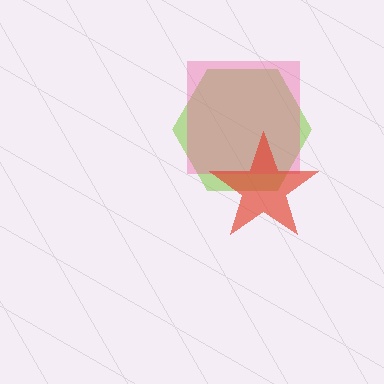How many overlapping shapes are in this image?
There are 3 overlapping shapes in the image.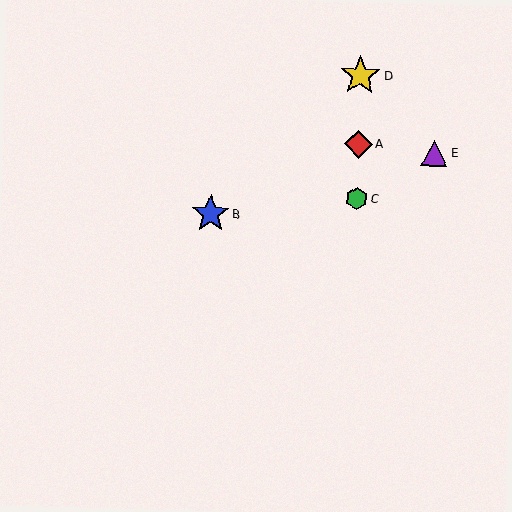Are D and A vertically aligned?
Yes, both are at x≈360.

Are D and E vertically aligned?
No, D is at x≈360 and E is at x≈434.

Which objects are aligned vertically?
Objects A, C, D are aligned vertically.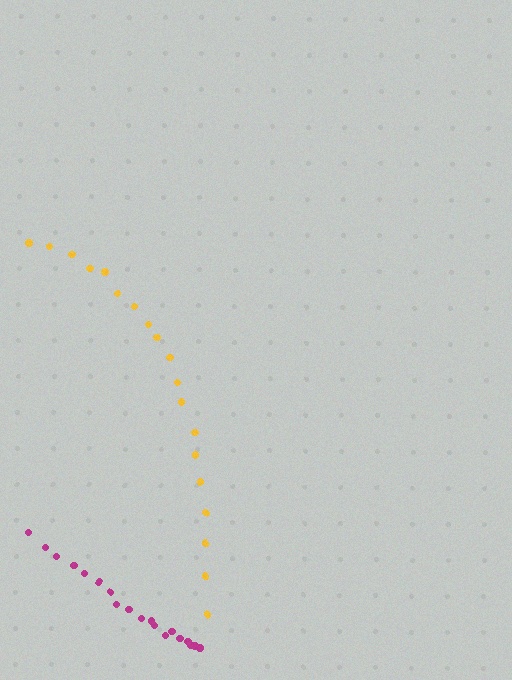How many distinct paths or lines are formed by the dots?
There are 2 distinct paths.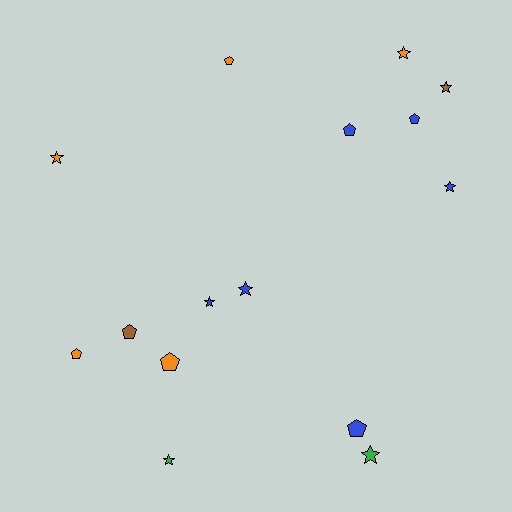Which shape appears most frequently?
Star, with 8 objects.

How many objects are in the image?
There are 15 objects.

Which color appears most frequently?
Blue, with 6 objects.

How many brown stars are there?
There is 1 brown star.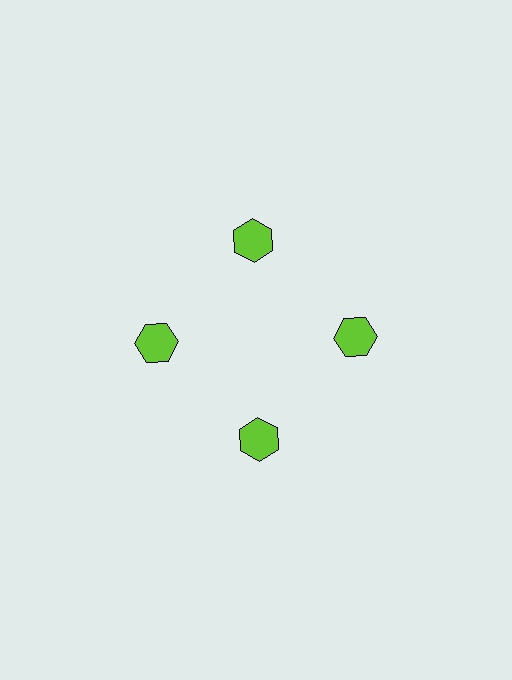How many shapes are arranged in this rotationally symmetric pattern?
There are 4 shapes, arranged in 4 groups of 1.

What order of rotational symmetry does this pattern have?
This pattern has 4-fold rotational symmetry.